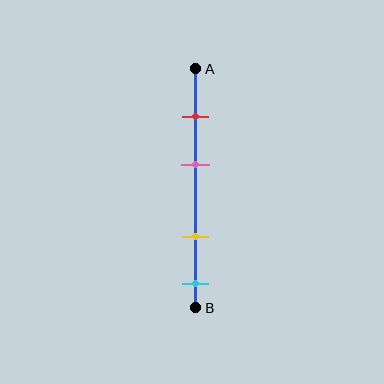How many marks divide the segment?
There are 4 marks dividing the segment.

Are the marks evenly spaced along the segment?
No, the marks are not evenly spaced.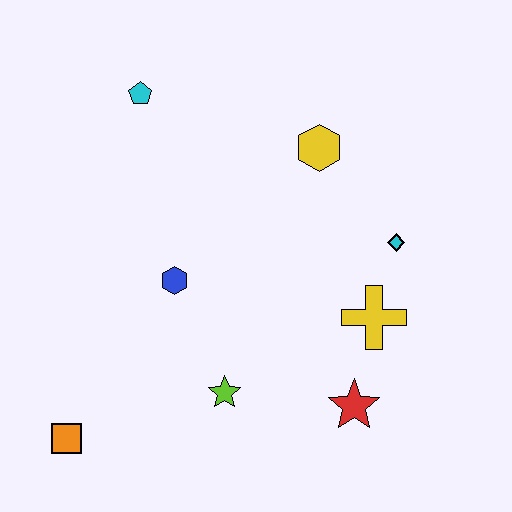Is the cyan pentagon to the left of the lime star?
Yes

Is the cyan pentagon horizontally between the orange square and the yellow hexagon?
Yes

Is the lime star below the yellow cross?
Yes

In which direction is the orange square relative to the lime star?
The orange square is to the left of the lime star.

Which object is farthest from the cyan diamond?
The orange square is farthest from the cyan diamond.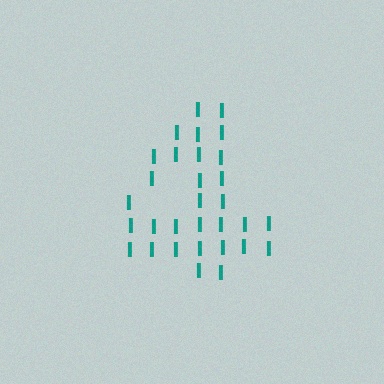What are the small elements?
The small elements are letter I's.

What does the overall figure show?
The overall figure shows the digit 4.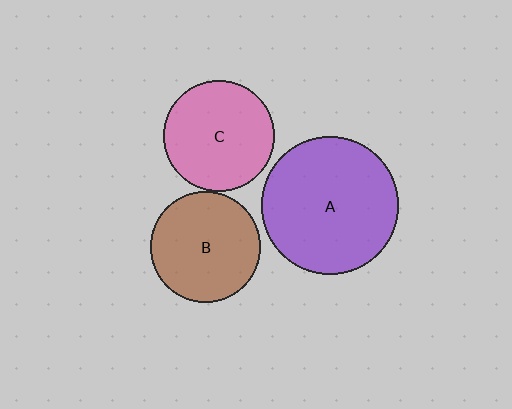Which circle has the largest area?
Circle A (purple).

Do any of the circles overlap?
No, none of the circles overlap.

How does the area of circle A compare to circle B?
Approximately 1.5 times.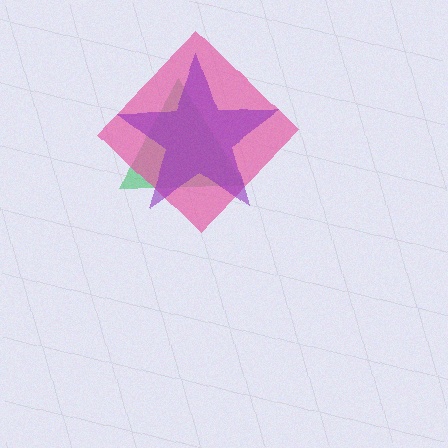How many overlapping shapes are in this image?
There are 3 overlapping shapes in the image.